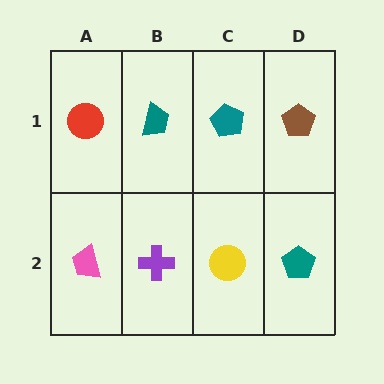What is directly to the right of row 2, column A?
A purple cross.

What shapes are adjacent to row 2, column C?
A teal pentagon (row 1, column C), a purple cross (row 2, column B), a teal pentagon (row 2, column D).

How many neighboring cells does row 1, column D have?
2.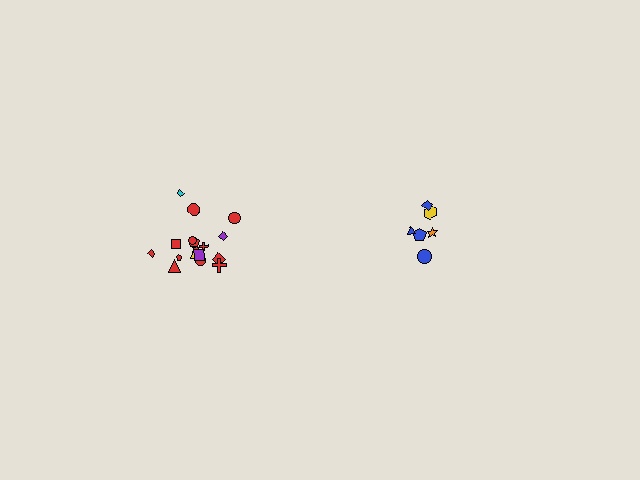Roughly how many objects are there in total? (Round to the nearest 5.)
Roughly 25 objects in total.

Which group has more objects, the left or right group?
The left group.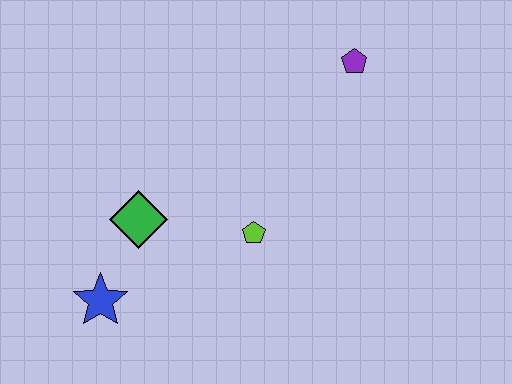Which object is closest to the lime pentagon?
The green diamond is closest to the lime pentagon.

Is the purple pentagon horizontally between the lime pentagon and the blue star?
No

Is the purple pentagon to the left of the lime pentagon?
No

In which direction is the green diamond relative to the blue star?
The green diamond is above the blue star.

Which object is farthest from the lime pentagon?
The purple pentagon is farthest from the lime pentagon.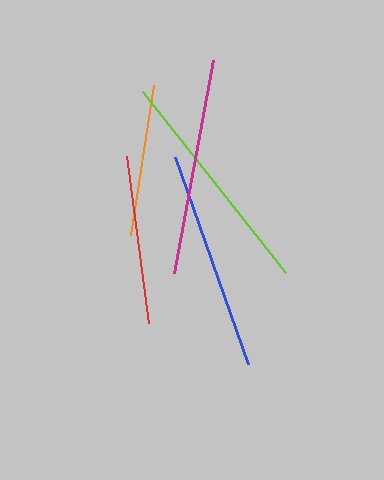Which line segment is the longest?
The lime line is the longest at approximately 230 pixels.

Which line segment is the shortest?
The orange line is the shortest at approximately 152 pixels.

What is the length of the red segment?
The red segment is approximately 169 pixels long.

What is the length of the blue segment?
The blue segment is approximately 219 pixels long.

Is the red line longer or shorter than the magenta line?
The magenta line is longer than the red line.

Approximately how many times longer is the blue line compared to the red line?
The blue line is approximately 1.3 times the length of the red line.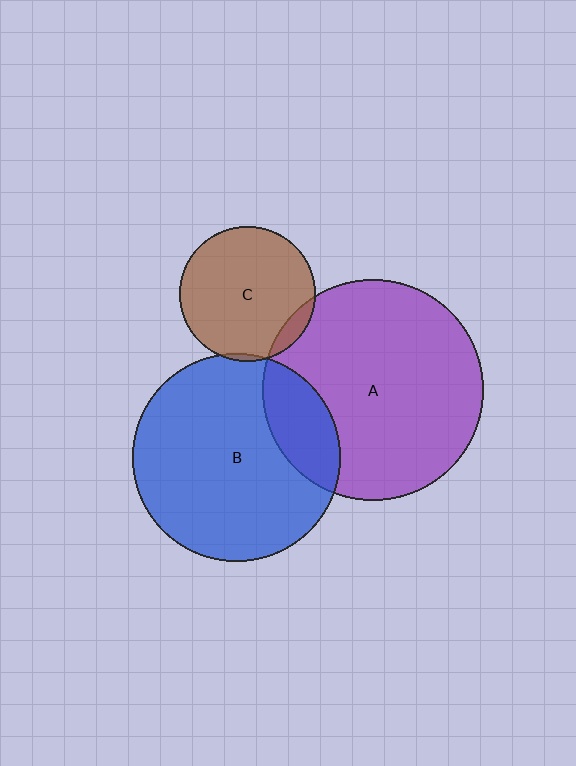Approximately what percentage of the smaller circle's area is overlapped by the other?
Approximately 5%.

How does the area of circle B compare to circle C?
Approximately 2.4 times.